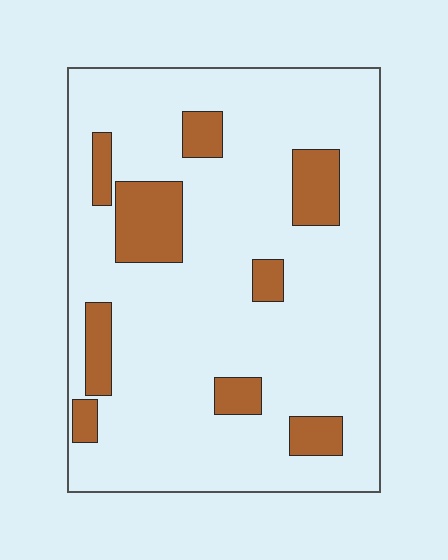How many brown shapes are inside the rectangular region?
9.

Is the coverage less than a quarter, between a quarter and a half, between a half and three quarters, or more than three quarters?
Less than a quarter.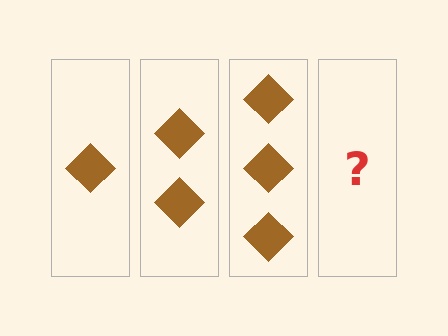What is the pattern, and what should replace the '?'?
The pattern is that each step adds one more diamond. The '?' should be 4 diamonds.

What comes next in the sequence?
The next element should be 4 diamonds.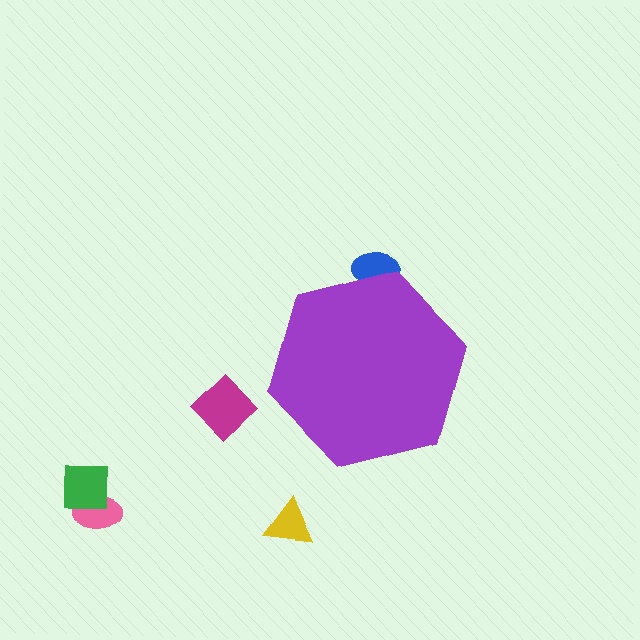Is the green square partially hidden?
No, the green square is fully visible.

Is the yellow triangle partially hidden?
No, the yellow triangle is fully visible.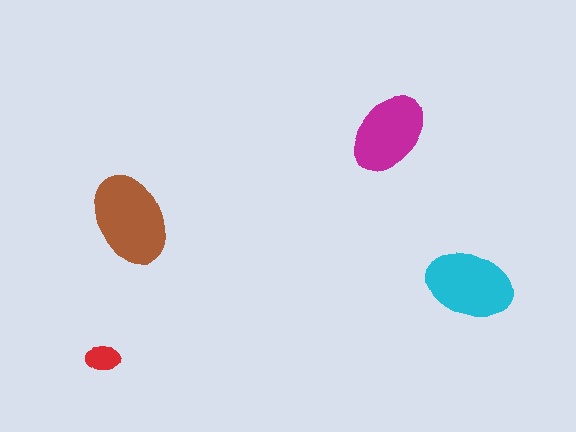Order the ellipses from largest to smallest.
the brown one, the cyan one, the magenta one, the red one.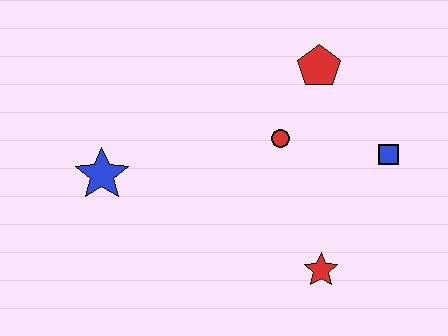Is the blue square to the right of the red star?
Yes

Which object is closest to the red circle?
The red pentagon is closest to the red circle.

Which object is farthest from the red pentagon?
The blue star is farthest from the red pentagon.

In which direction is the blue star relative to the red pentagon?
The blue star is to the left of the red pentagon.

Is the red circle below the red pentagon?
Yes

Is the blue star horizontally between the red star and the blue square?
No